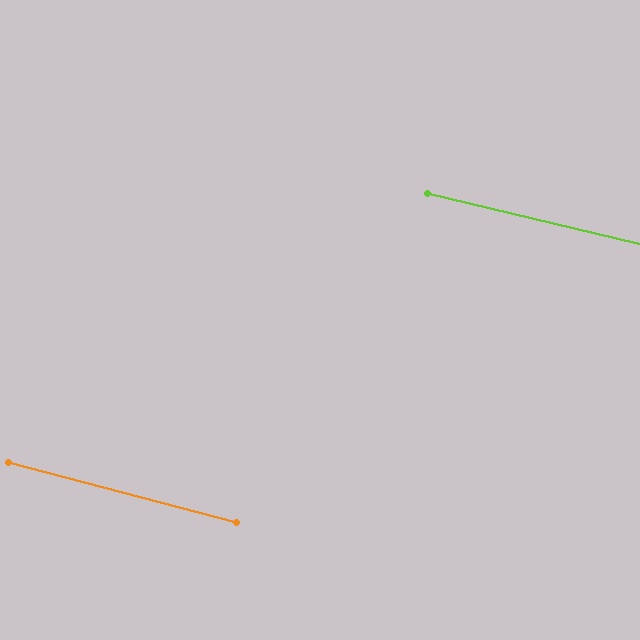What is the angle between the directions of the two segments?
Approximately 1 degree.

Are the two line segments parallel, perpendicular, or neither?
Parallel — their directions differ by only 1.0°.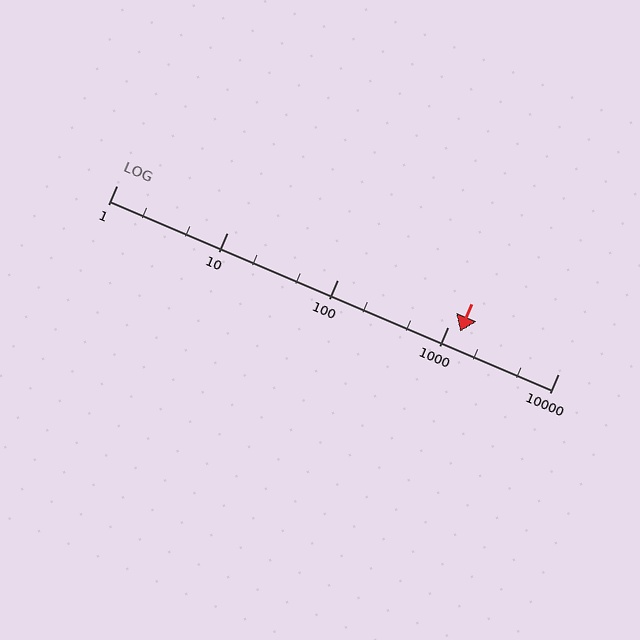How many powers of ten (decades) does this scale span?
The scale spans 4 decades, from 1 to 10000.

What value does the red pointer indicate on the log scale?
The pointer indicates approximately 1300.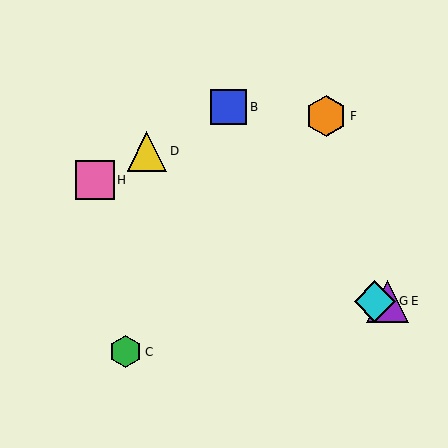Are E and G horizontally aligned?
Yes, both are at y≈302.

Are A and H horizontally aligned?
No, A is at y≈302 and H is at y≈180.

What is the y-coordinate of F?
Object F is at y≈116.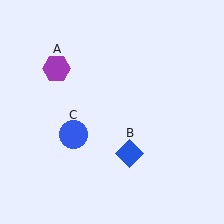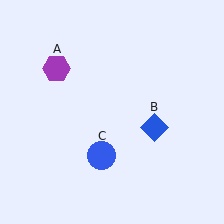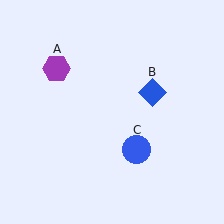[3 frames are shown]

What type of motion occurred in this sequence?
The blue diamond (object B), blue circle (object C) rotated counterclockwise around the center of the scene.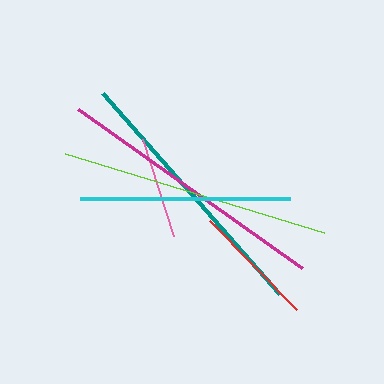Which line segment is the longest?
The magenta line is the longest at approximately 274 pixels.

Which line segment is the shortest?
The pink line is the shortest at approximately 102 pixels.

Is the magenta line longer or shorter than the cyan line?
The magenta line is longer than the cyan line.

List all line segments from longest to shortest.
From longest to shortest: magenta, lime, teal, cyan, red, pink.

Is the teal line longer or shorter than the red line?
The teal line is longer than the red line.